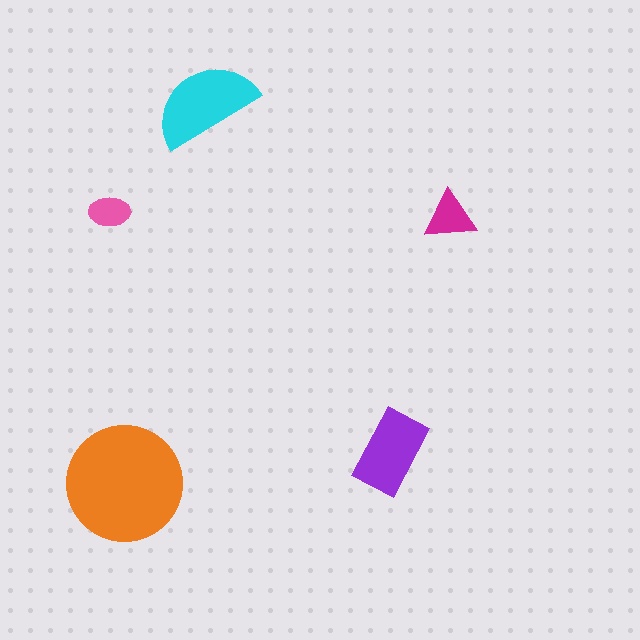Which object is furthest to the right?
The magenta triangle is rightmost.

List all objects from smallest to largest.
The pink ellipse, the magenta triangle, the purple rectangle, the cyan semicircle, the orange circle.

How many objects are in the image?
There are 5 objects in the image.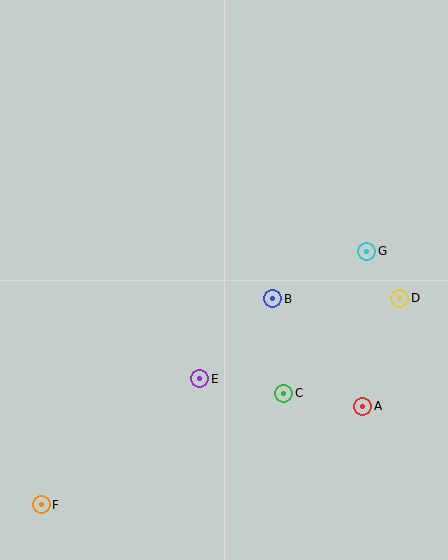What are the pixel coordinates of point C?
Point C is at (284, 393).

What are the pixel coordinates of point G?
Point G is at (367, 251).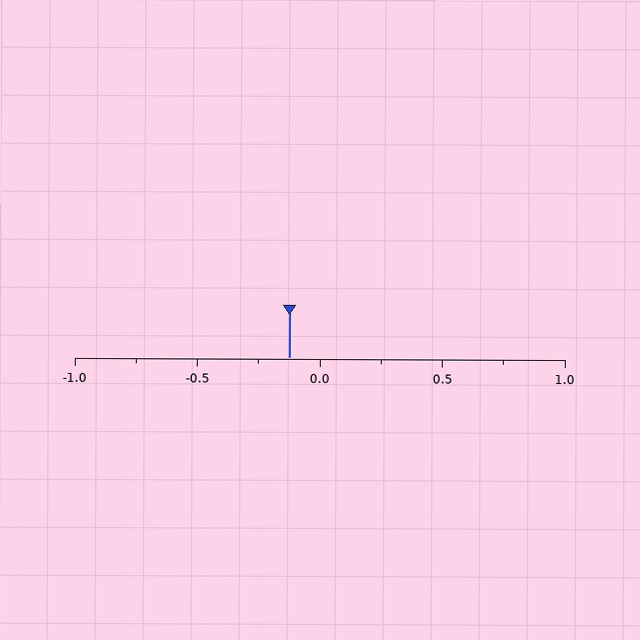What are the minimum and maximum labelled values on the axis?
The axis runs from -1.0 to 1.0.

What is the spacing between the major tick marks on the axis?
The major ticks are spaced 0.5 apart.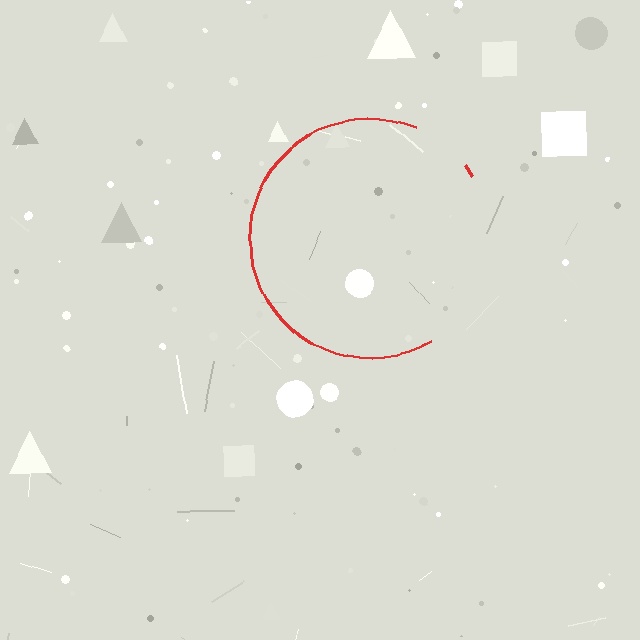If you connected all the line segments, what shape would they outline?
They would outline a circle.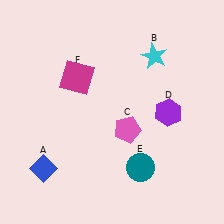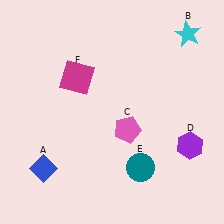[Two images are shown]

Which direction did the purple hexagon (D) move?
The purple hexagon (D) moved down.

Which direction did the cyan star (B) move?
The cyan star (B) moved right.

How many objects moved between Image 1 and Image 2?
2 objects moved between the two images.